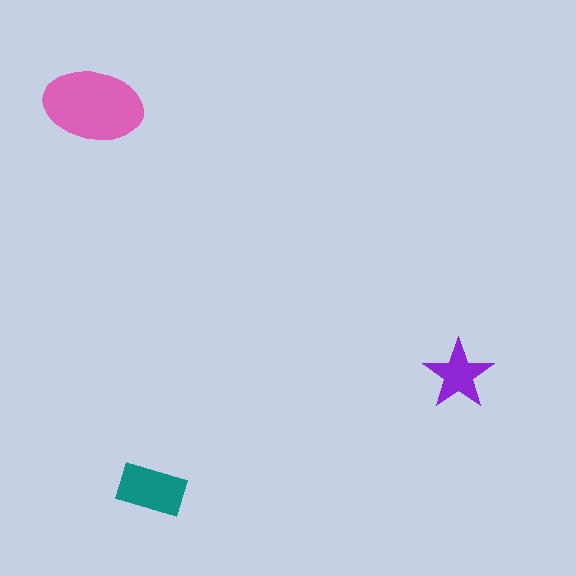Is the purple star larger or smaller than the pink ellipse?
Smaller.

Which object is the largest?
The pink ellipse.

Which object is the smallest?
The purple star.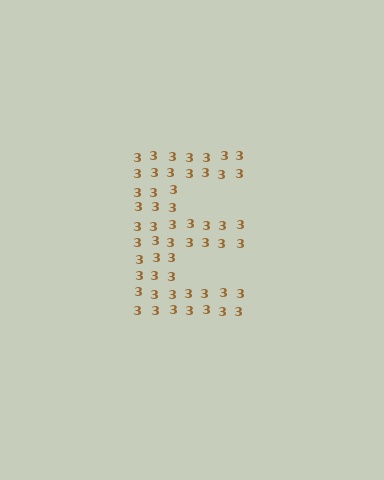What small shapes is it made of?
It is made of small digit 3's.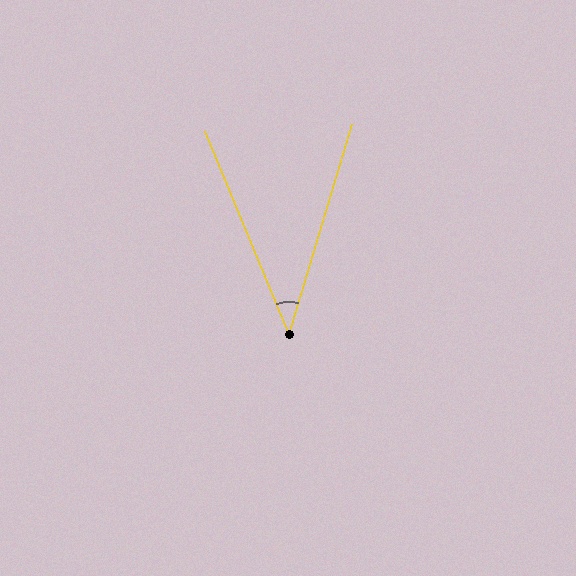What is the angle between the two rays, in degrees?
Approximately 39 degrees.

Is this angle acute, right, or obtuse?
It is acute.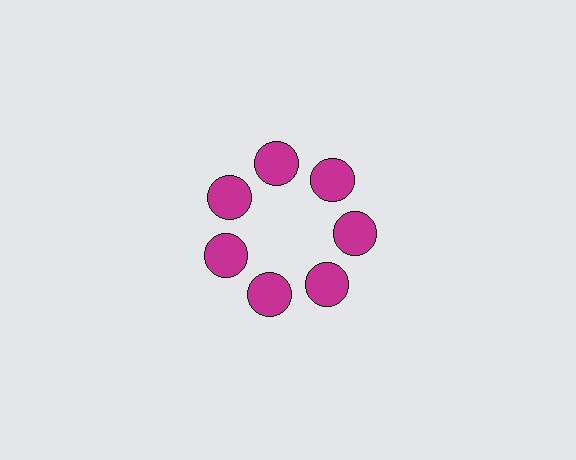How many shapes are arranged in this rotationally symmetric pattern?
There are 7 shapes, arranged in 7 groups of 1.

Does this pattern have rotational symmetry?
Yes, this pattern has 7-fold rotational symmetry. It looks the same after rotating 51 degrees around the center.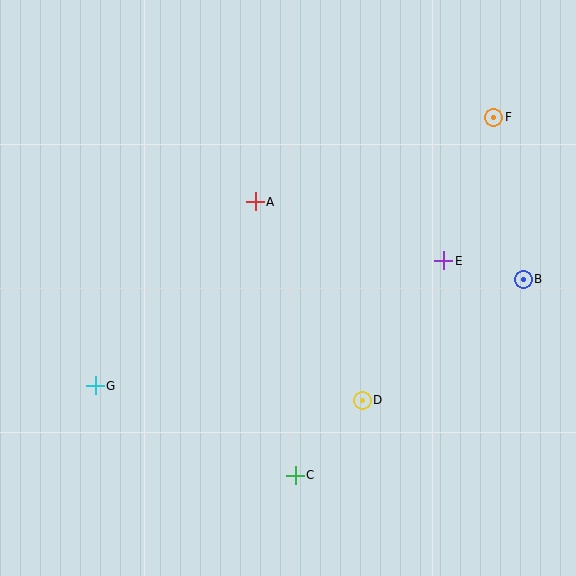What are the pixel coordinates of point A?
Point A is at (255, 202).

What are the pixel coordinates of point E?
Point E is at (444, 261).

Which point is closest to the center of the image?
Point A at (255, 202) is closest to the center.